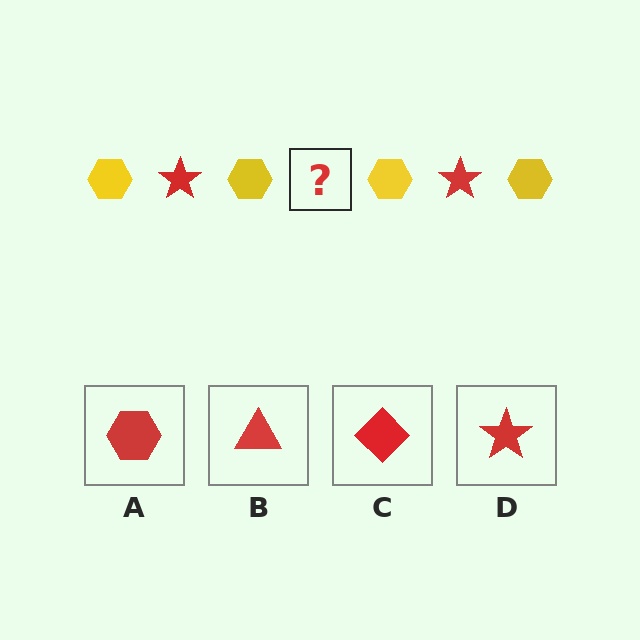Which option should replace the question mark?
Option D.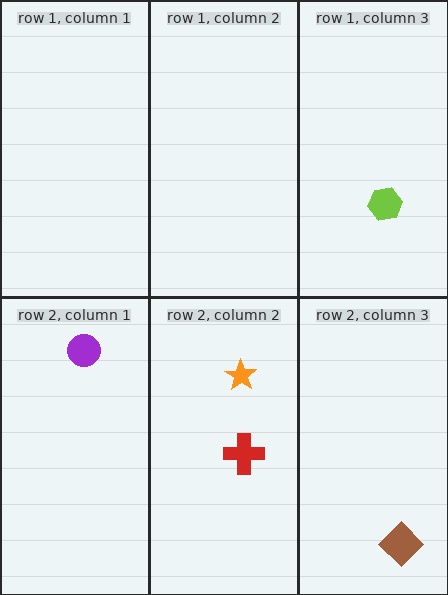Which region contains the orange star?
The row 2, column 2 region.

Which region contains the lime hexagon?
The row 1, column 3 region.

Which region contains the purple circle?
The row 2, column 1 region.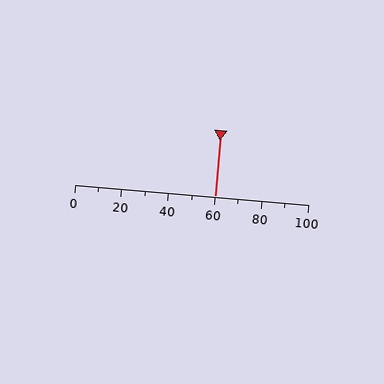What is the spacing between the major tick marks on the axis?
The major ticks are spaced 20 apart.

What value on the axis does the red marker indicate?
The marker indicates approximately 60.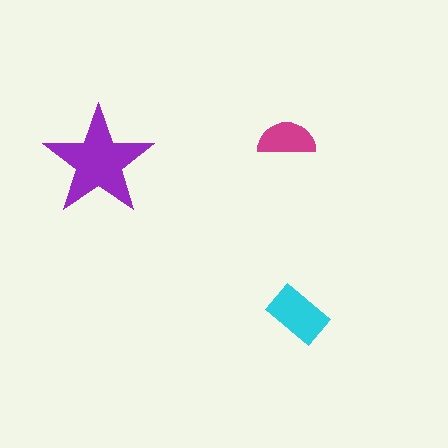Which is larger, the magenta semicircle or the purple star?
The purple star.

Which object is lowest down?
The cyan rectangle is bottommost.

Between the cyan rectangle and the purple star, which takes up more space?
The purple star.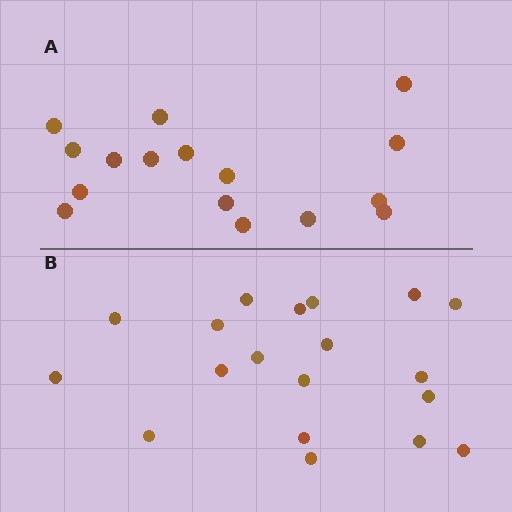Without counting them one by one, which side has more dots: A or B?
Region B (the bottom region) has more dots.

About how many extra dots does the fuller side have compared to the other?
Region B has just a few more — roughly 2 or 3 more dots than region A.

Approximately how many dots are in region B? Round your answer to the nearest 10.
About 20 dots. (The exact count is 19, which rounds to 20.)